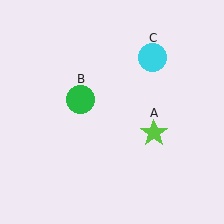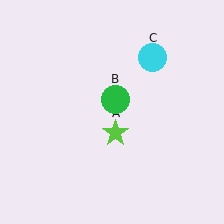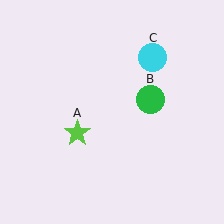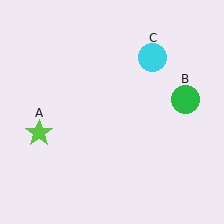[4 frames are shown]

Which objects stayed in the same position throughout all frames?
Cyan circle (object C) remained stationary.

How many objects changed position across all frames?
2 objects changed position: lime star (object A), green circle (object B).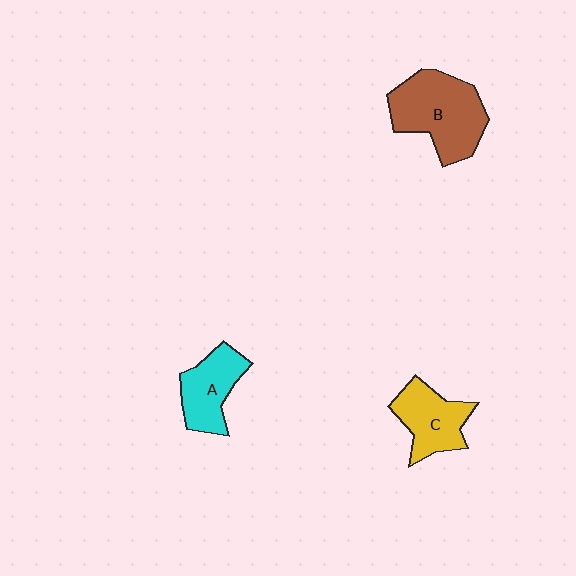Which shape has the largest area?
Shape B (brown).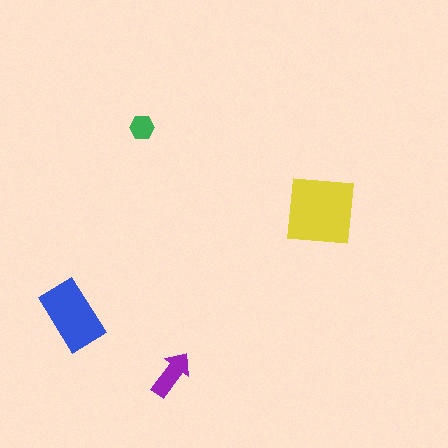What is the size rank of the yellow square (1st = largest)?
1st.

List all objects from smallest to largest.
The green hexagon, the purple arrow, the blue rectangle, the yellow square.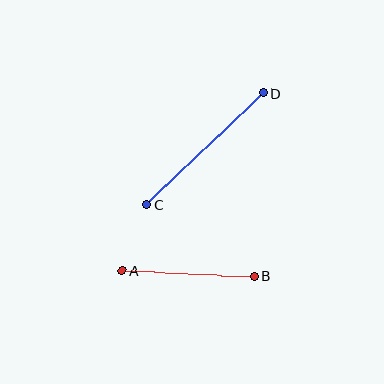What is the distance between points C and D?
The distance is approximately 162 pixels.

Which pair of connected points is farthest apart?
Points C and D are farthest apart.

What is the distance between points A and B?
The distance is approximately 132 pixels.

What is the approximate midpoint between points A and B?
The midpoint is at approximately (188, 273) pixels.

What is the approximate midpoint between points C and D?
The midpoint is at approximately (205, 149) pixels.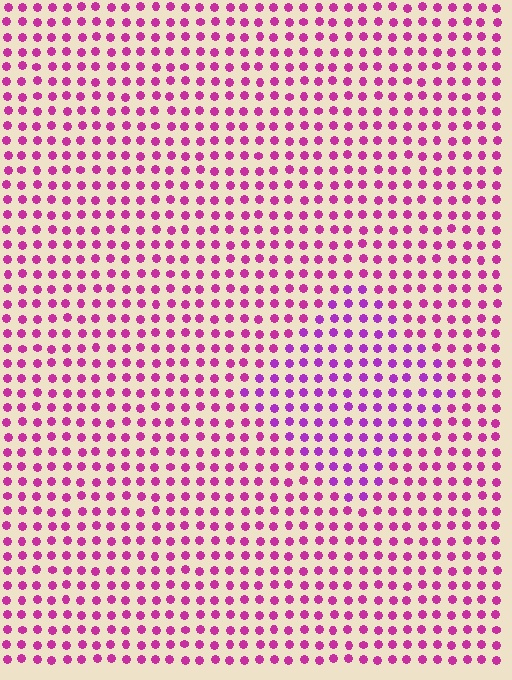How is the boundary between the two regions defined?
The boundary is defined purely by a slight shift in hue (about 26 degrees). Spacing, size, and orientation are identical on both sides.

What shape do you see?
I see a diamond.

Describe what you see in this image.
The image is filled with small magenta elements in a uniform arrangement. A diamond-shaped region is visible where the elements are tinted to a slightly different hue, forming a subtle color boundary.